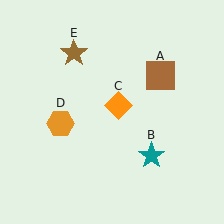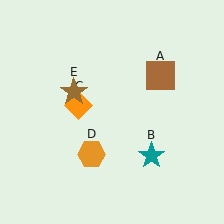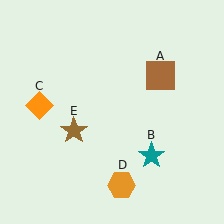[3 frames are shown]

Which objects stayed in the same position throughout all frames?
Brown square (object A) and teal star (object B) remained stationary.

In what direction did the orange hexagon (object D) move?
The orange hexagon (object D) moved down and to the right.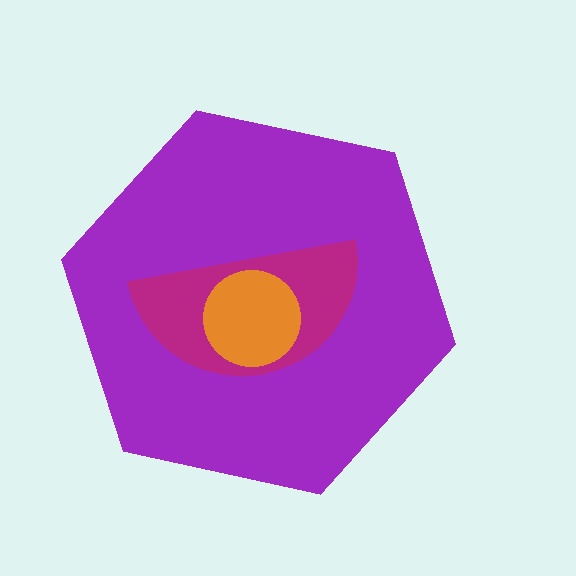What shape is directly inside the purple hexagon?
The magenta semicircle.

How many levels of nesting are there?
3.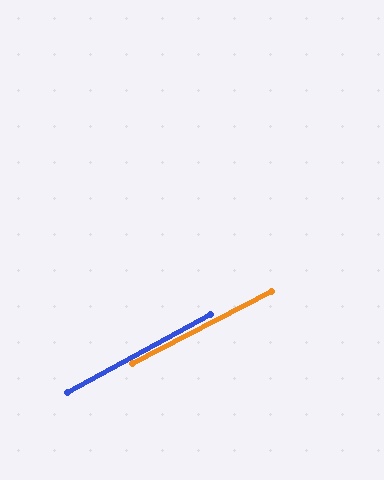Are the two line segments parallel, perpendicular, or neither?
Parallel — their directions differ by only 1.0°.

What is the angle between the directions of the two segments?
Approximately 1 degree.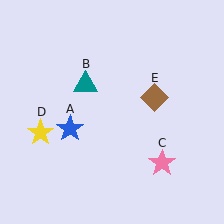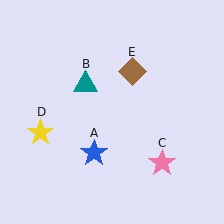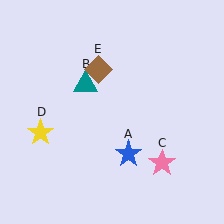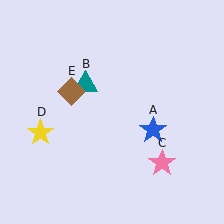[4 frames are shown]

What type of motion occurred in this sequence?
The blue star (object A), brown diamond (object E) rotated counterclockwise around the center of the scene.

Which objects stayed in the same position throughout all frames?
Teal triangle (object B) and pink star (object C) and yellow star (object D) remained stationary.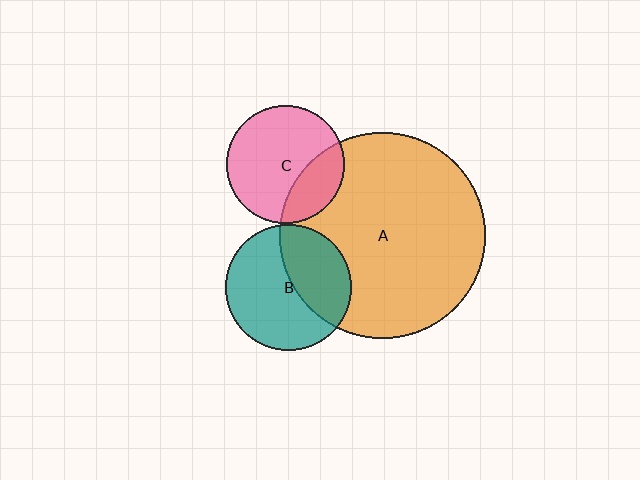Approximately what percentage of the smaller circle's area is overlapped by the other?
Approximately 25%.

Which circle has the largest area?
Circle A (orange).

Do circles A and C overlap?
Yes.